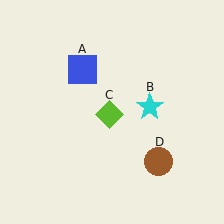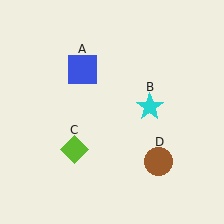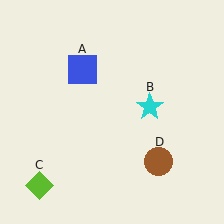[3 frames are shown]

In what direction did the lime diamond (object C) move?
The lime diamond (object C) moved down and to the left.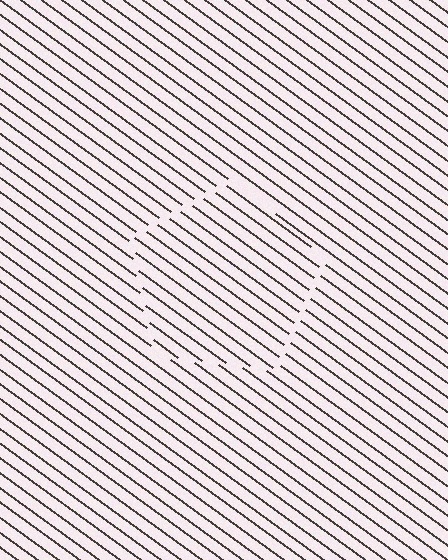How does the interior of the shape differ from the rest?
The interior of the shape contains the same grating, shifted by half a period — the contour is defined by the phase discontinuity where line-ends from the inner and outer gratings abut.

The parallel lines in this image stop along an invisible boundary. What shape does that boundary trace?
An illusory pentagon. The interior of the shape contains the same grating, shifted by half a period — the contour is defined by the phase discontinuity where line-ends from the inner and outer gratings abut.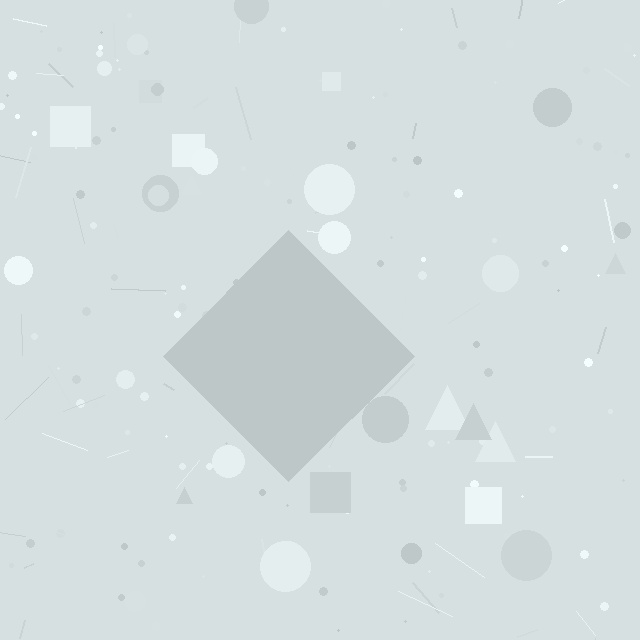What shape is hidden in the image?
A diamond is hidden in the image.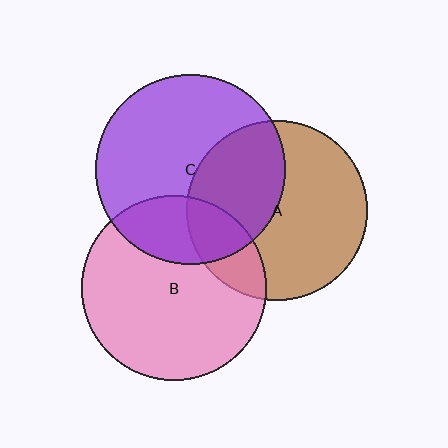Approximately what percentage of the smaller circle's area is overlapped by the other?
Approximately 20%.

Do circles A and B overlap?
Yes.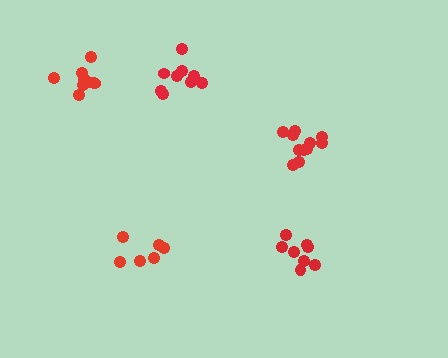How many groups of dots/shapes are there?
There are 5 groups.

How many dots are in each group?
Group 1: 9 dots, Group 2: 6 dots, Group 3: 10 dots, Group 4: 8 dots, Group 5: 11 dots (44 total).